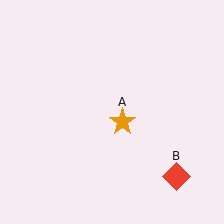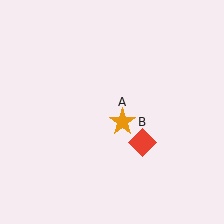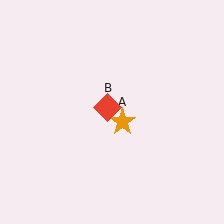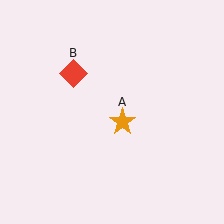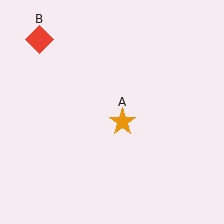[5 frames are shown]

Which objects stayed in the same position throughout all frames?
Orange star (object A) remained stationary.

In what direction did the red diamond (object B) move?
The red diamond (object B) moved up and to the left.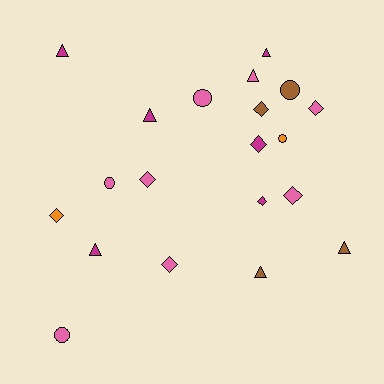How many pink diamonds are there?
There are 4 pink diamonds.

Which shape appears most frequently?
Diamond, with 8 objects.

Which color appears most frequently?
Pink, with 8 objects.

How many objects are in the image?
There are 20 objects.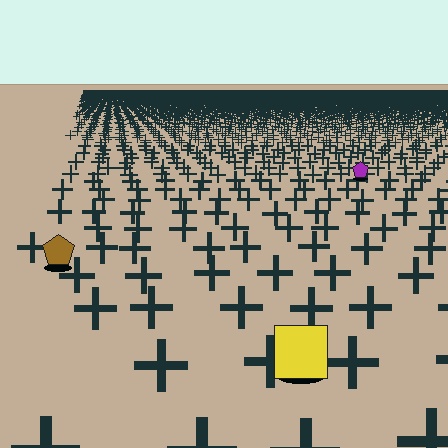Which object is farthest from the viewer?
The purple pentagon is farthest from the viewer. It appears smaller and the ground texture around it is denser.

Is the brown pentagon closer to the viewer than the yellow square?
No. The yellow square is closer — you can tell from the texture gradient: the ground texture is coarser near it.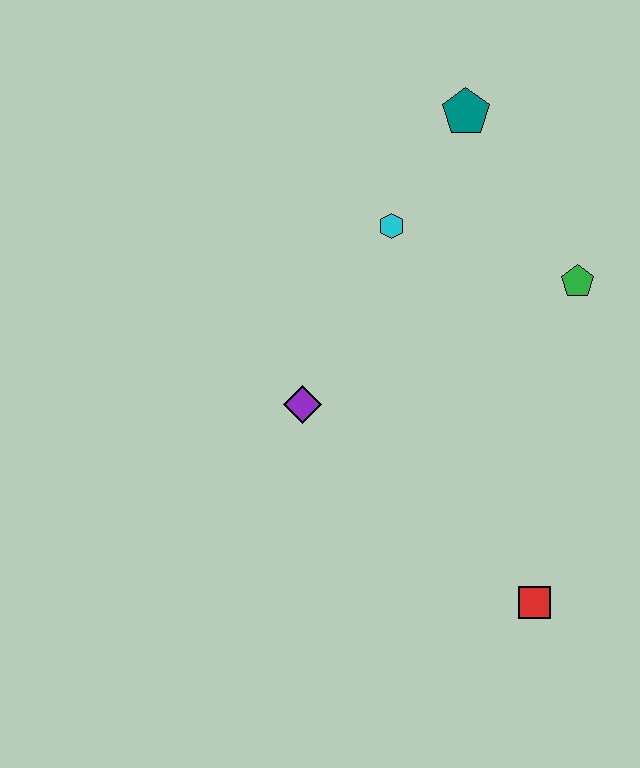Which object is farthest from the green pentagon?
The red square is farthest from the green pentagon.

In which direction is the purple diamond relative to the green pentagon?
The purple diamond is to the left of the green pentagon.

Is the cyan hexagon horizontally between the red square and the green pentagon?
No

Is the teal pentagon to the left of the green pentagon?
Yes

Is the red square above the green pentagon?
No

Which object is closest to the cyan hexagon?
The teal pentagon is closest to the cyan hexagon.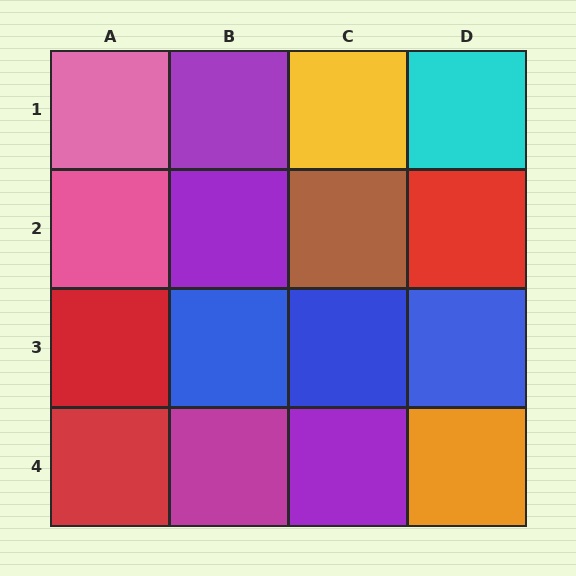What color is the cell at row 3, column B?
Blue.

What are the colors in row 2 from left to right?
Pink, purple, brown, red.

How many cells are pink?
2 cells are pink.